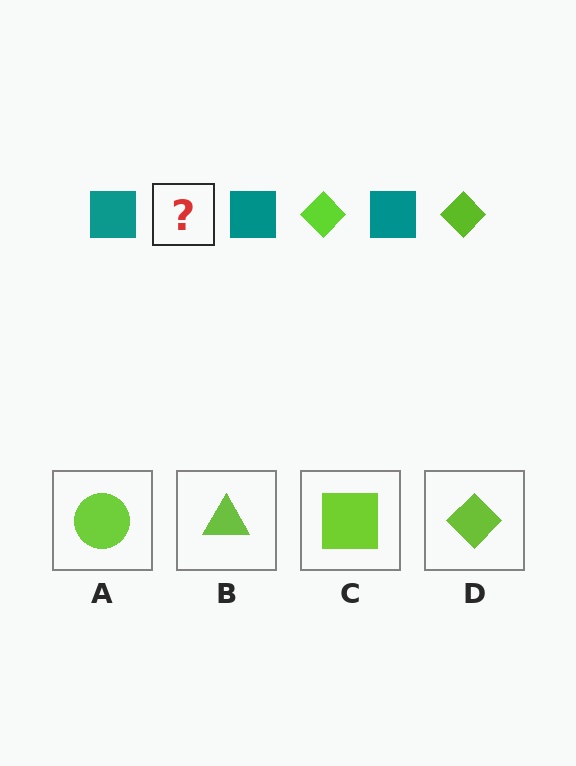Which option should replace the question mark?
Option D.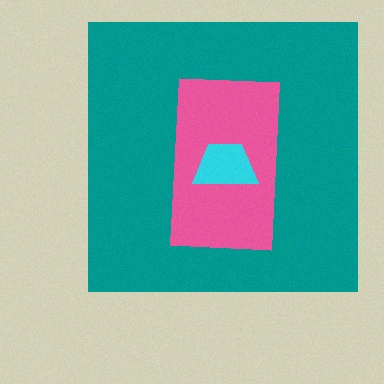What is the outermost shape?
The teal square.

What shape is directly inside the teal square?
The pink rectangle.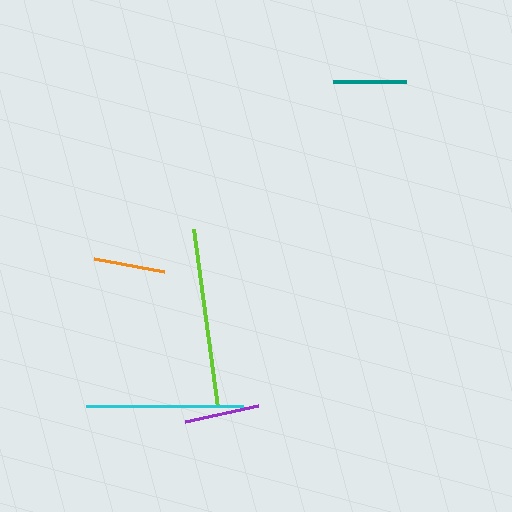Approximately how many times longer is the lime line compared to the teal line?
The lime line is approximately 2.5 times the length of the teal line.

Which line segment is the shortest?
The orange line is the shortest at approximately 72 pixels.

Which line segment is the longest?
The lime line is the longest at approximately 180 pixels.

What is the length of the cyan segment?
The cyan segment is approximately 157 pixels long.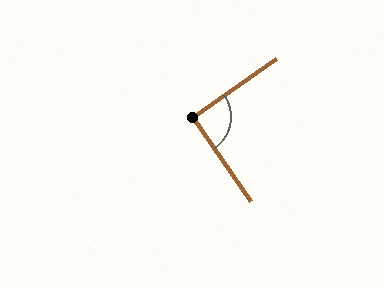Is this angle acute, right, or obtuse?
It is approximately a right angle.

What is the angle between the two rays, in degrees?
Approximately 90 degrees.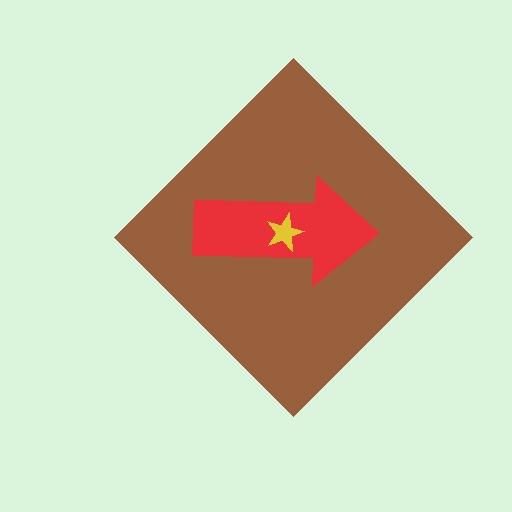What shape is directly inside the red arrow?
The yellow star.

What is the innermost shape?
The yellow star.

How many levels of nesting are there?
3.